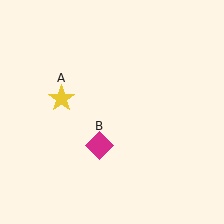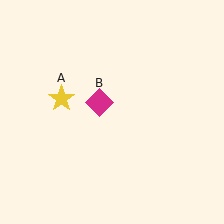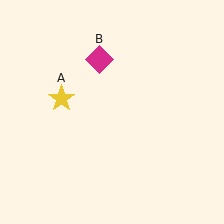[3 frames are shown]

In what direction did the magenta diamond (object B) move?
The magenta diamond (object B) moved up.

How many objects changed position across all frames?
1 object changed position: magenta diamond (object B).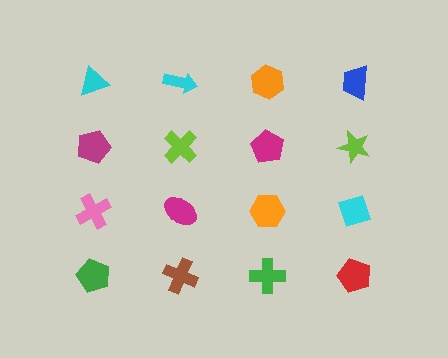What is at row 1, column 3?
An orange hexagon.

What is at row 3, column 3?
An orange hexagon.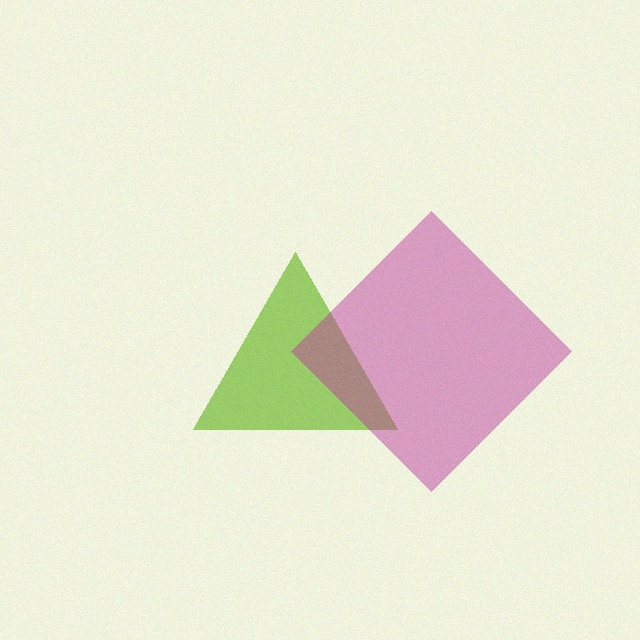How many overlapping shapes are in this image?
There are 2 overlapping shapes in the image.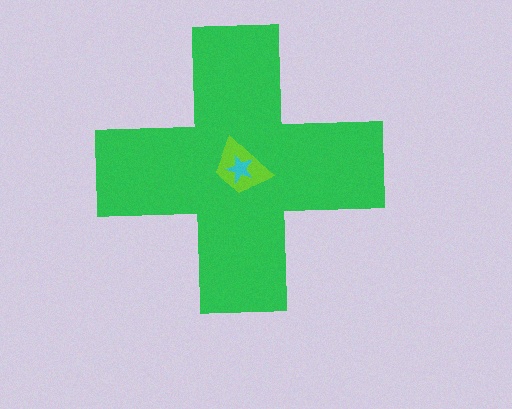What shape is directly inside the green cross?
The lime trapezoid.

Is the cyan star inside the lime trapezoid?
Yes.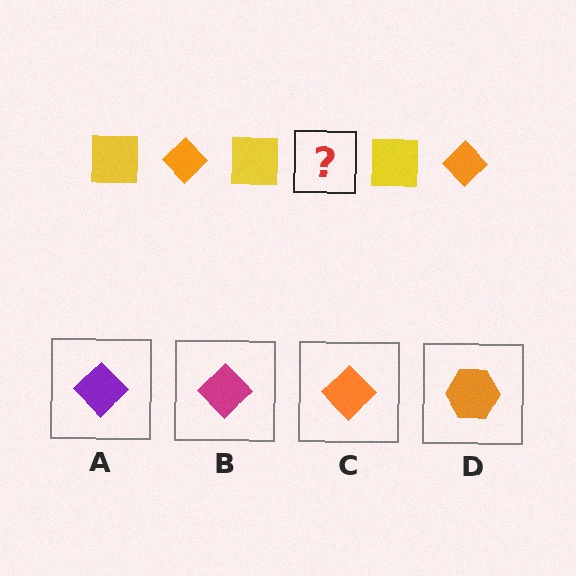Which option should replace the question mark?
Option C.